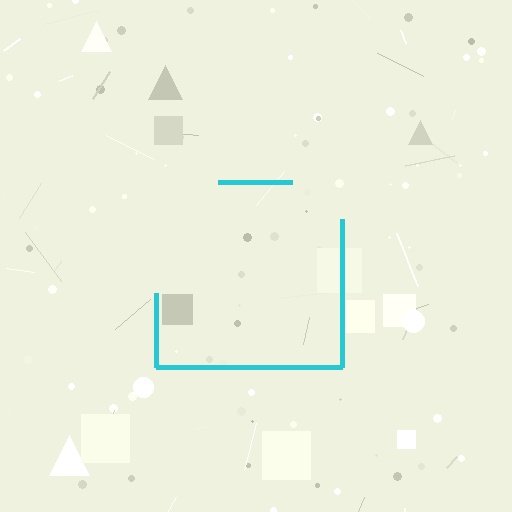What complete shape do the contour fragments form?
The contour fragments form a square.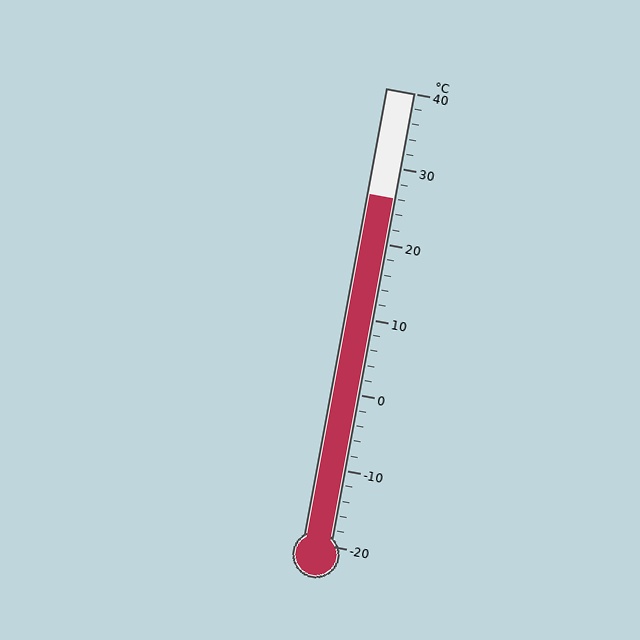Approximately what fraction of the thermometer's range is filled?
The thermometer is filled to approximately 75% of its range.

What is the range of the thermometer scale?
The thermometer scale ranges from -20°C to 40°C.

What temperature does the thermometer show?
The thermometer shows approximately 26°C.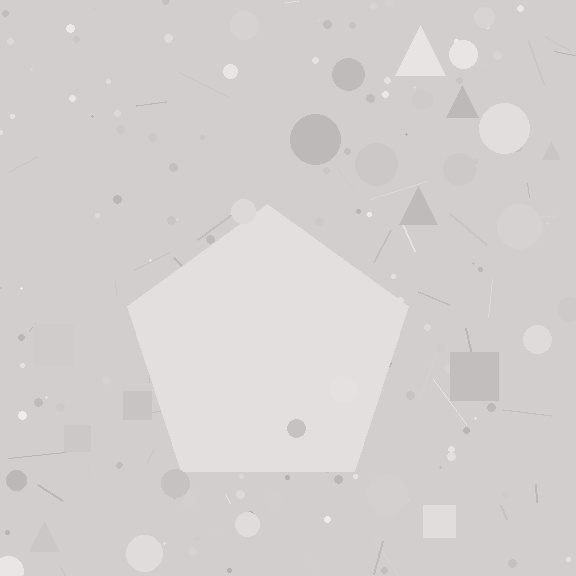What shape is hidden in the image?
A pentagon is hidden in the image.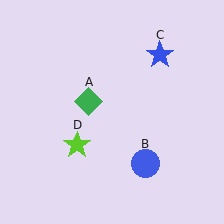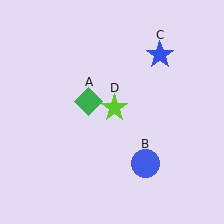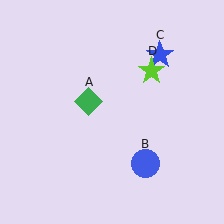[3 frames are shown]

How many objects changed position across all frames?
1 object changed position: lime star (object D).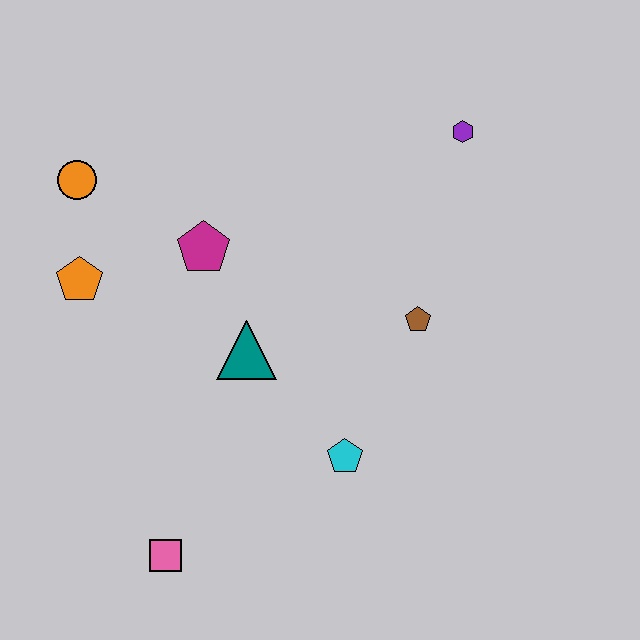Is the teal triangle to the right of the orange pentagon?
Yes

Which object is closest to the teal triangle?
The magenta pentagon is closest to the teal triangle.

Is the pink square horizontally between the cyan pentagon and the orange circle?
Yes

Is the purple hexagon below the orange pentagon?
No